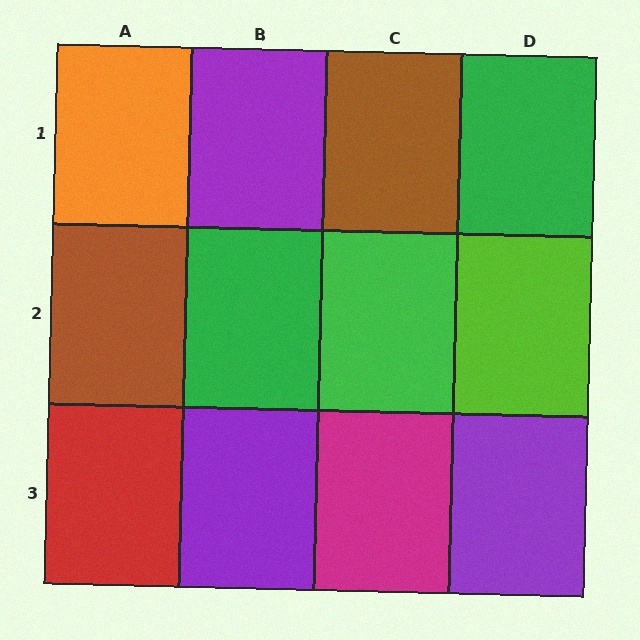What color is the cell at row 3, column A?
Red.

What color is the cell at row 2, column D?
Lime.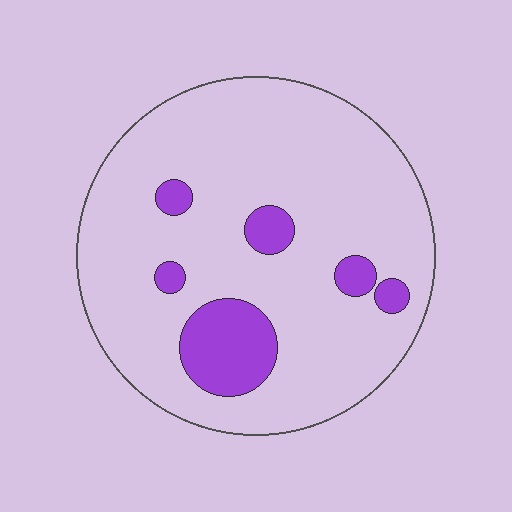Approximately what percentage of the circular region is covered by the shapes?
Approximately 15%.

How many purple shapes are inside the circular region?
6.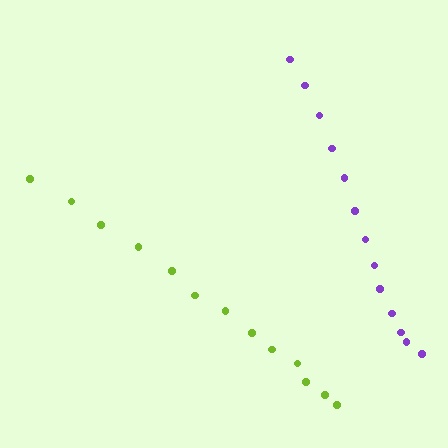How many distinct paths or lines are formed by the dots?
There are 2 distinct paths.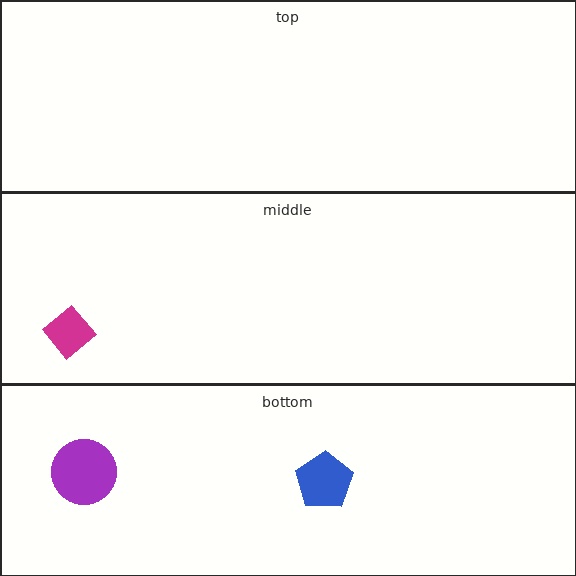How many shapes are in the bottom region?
2.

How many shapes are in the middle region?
1.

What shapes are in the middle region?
The magenta diamond.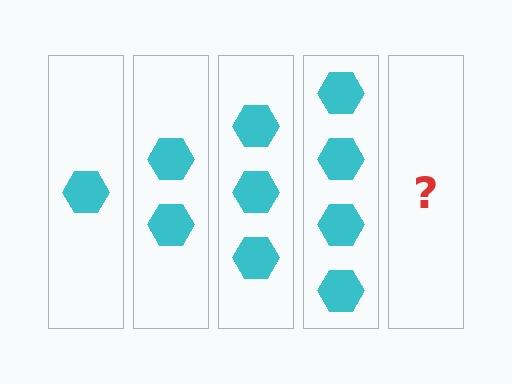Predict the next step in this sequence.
The next step is 5 hexagons.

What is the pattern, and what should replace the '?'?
The pattern is that each step adds one more hexagon. The '?' should be 5 hexagons.